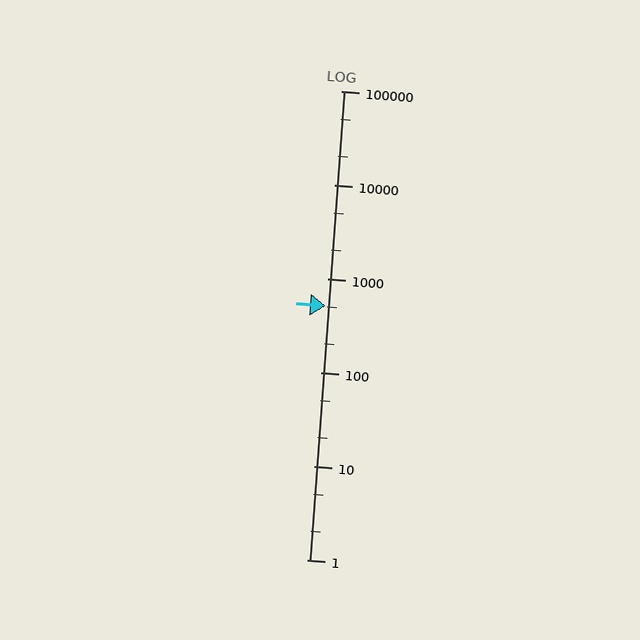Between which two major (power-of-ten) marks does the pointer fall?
The pointer is between 100 and 1000.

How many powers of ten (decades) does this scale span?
The scale spans 5 decades, from 1 to 100000.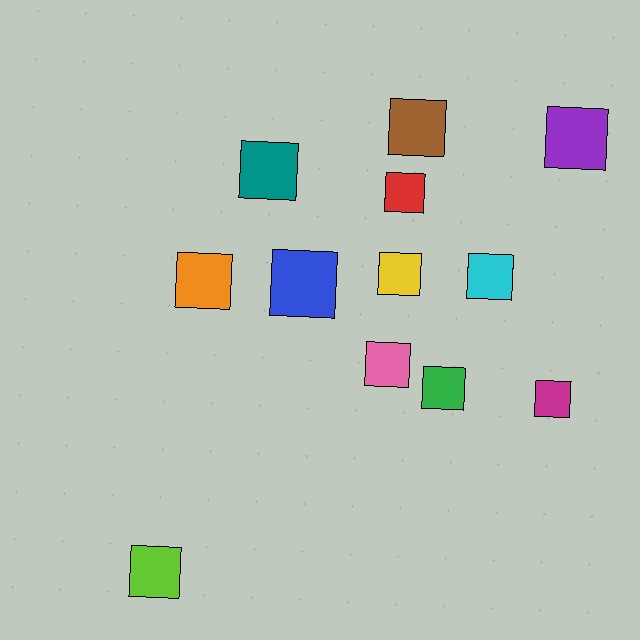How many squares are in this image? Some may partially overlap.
There are 12 squares.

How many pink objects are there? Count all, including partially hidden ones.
There is 1 pink object.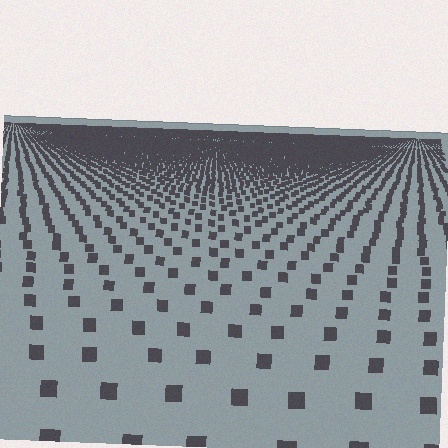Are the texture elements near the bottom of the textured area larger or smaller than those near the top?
Larger. Near the bottom, elements are closer to the viewer and appear at a bigger on-screen size.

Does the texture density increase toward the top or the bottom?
Density increases toward the top.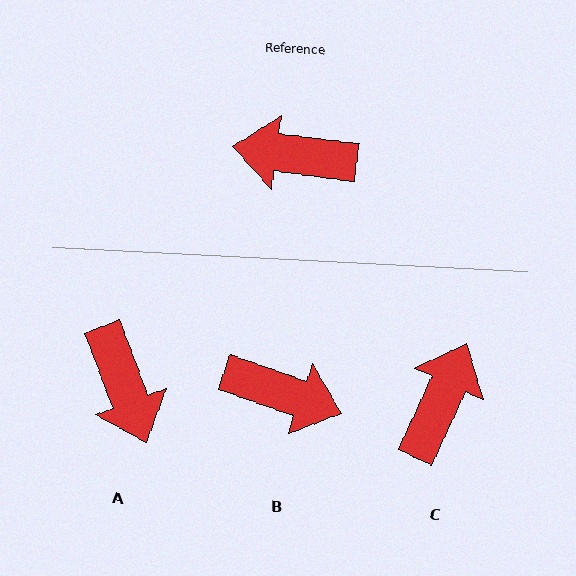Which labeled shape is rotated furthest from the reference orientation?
B, about 168 degrees away.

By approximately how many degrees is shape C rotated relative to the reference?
Approximately 107 degrees clockwise.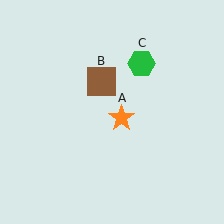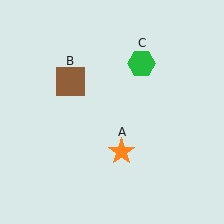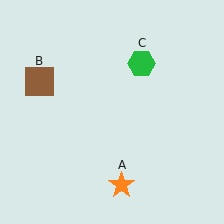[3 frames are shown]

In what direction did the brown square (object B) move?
The brown square (object B) moved left.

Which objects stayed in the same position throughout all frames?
Green hexagon (object C) remained stationary.